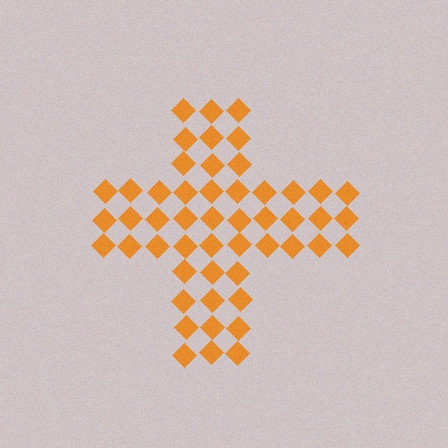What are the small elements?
The small elements are diamonds.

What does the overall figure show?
The overall figure shows a cross.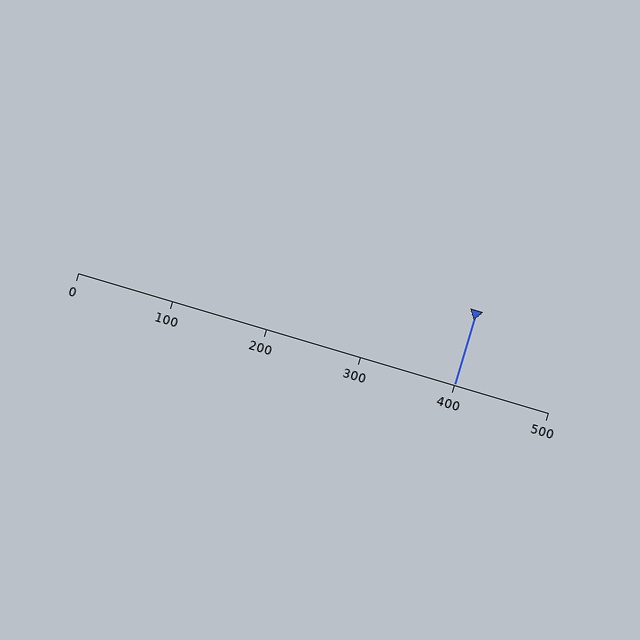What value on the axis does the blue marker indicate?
The marker indicates approximately 400.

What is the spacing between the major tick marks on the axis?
The major ticks are spaced 100 apart.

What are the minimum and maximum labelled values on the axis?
The axis runs from 0 to 500.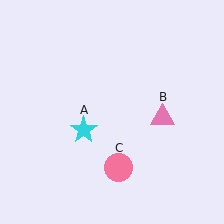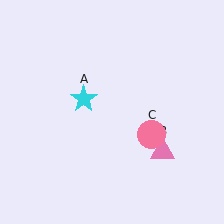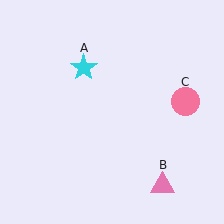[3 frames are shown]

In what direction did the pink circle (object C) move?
The pink circle (object C) moved up and to the right.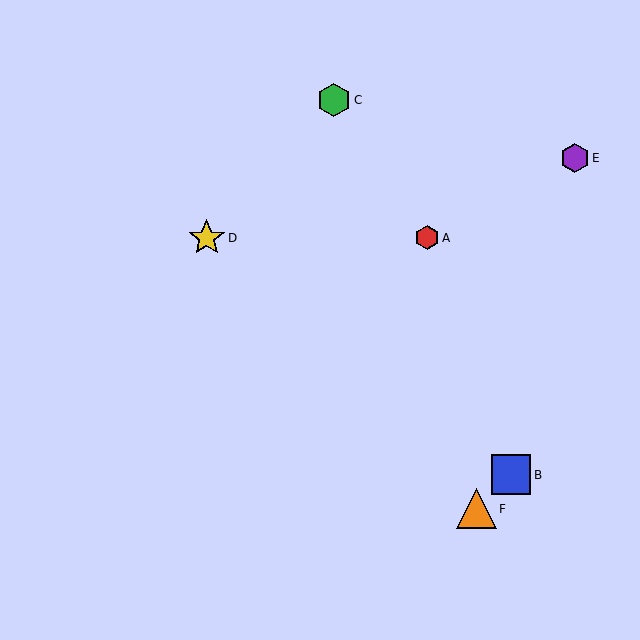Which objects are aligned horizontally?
Objects A, D are aligned horizontally.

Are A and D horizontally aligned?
Yes, both are at y≈238.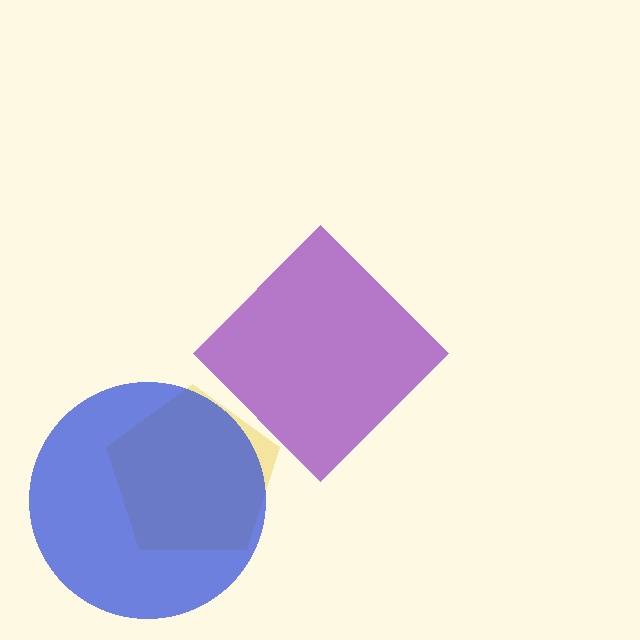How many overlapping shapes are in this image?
There are 3 overlapping shapes in the image.